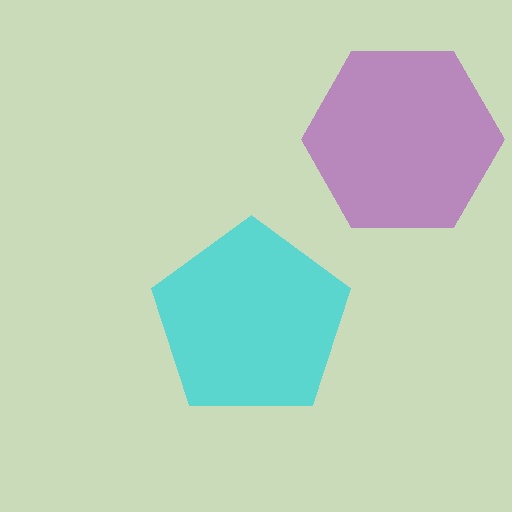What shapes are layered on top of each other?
The layered shapes are: a cyan pentagon, a purple hexagon.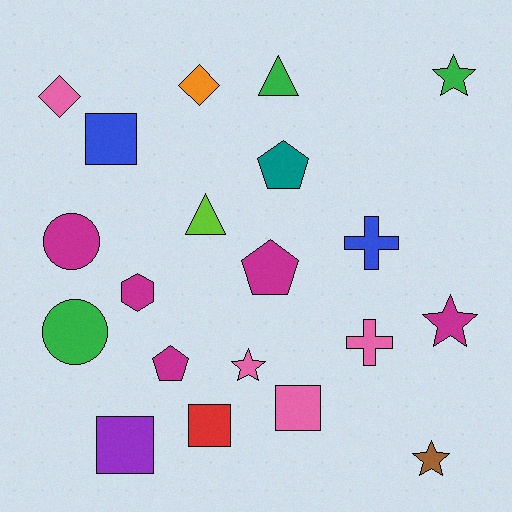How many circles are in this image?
There are 2 circles.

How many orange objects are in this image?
There is 1 orange object.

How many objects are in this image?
There are 20 objects.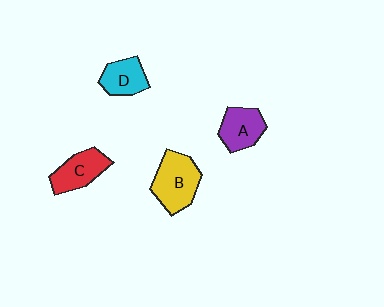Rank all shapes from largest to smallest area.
From largest to smallest: B (yellow), C (red), A (purple), D (cyan).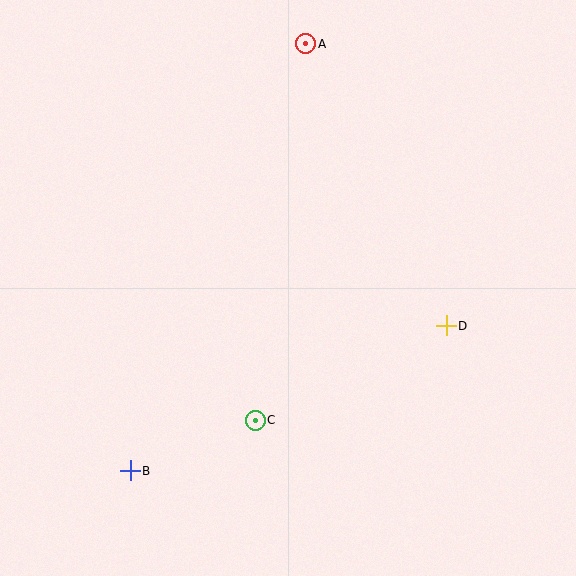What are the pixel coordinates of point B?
Point B is at (130, 471).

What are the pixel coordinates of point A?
Point A is at (306, 44).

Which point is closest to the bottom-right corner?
Point D is closest to the bottom-right corner.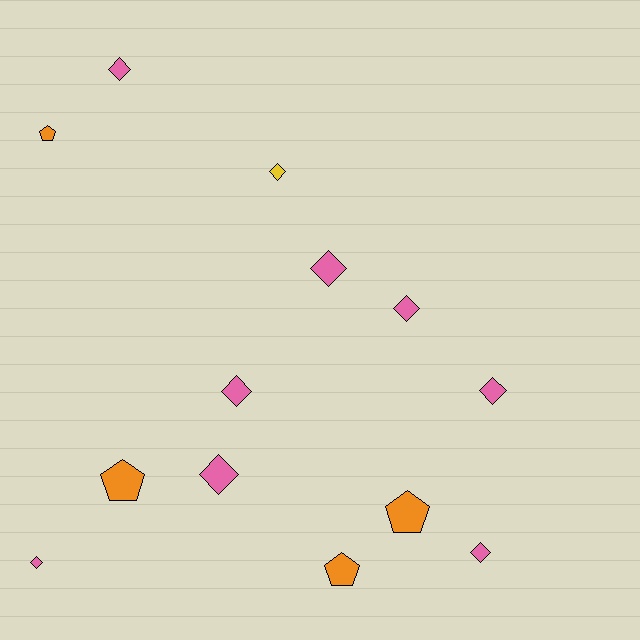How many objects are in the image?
There are 13 objects.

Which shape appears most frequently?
Diamond, with 9 objects.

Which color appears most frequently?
Pink, with 8 objects.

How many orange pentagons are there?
There are 4 orange pentagons.